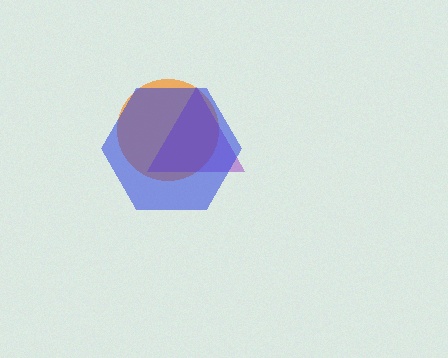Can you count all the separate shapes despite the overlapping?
Yes, there are 3 separate shapes.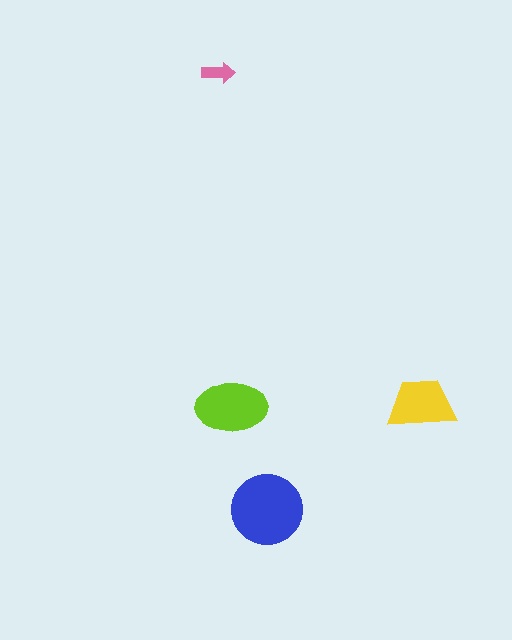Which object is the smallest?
The pink arrow.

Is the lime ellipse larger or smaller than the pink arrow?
Larger.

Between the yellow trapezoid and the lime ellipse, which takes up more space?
The lime ellipse.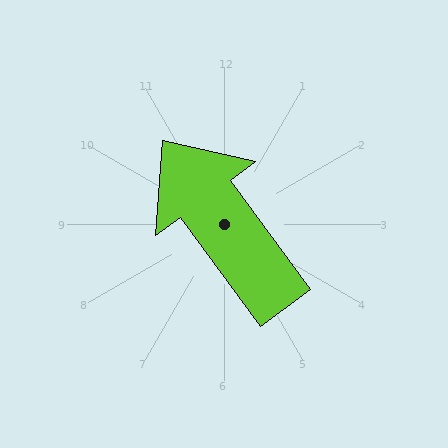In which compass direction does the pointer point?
Northwest.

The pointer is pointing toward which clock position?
Roughly 11 o'clock.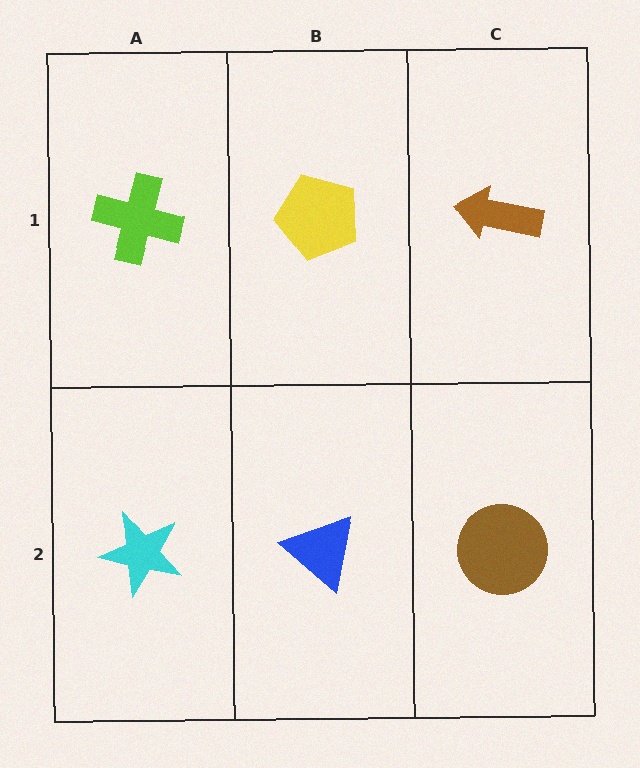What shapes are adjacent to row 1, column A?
A cyan star (row 2, column A), a yellow pentagon (row 1, column B).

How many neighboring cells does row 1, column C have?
2.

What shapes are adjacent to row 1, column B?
A blue triangle (row 2, column B), a lime cross (row 1, column A), a brown arrow (row 1, column C).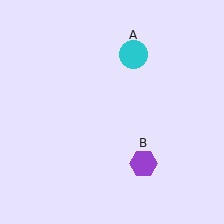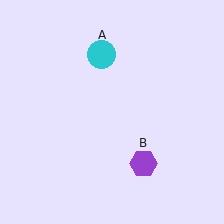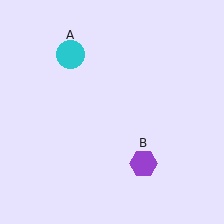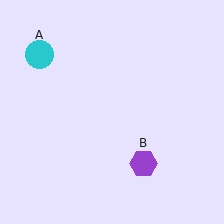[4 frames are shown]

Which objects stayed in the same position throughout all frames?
Purple hexagon (object B) remained stationary.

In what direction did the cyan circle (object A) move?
The cyan circle (object A) moved left.